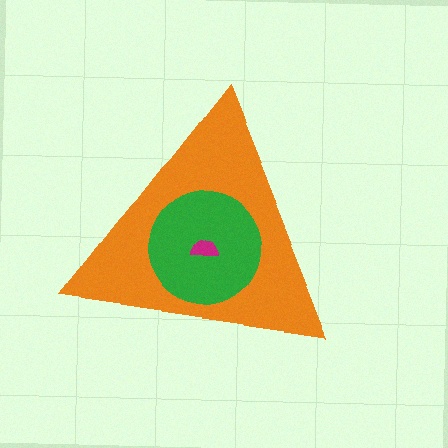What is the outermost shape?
The orange triangle.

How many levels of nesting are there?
3.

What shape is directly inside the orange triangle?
The green circle.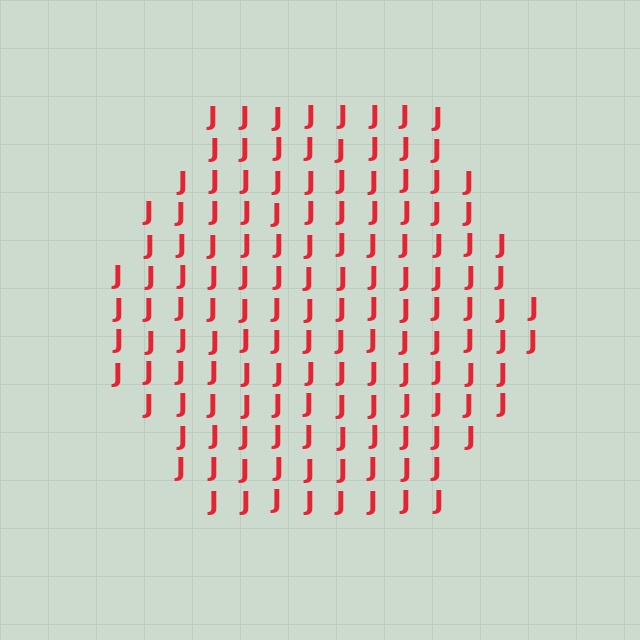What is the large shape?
The large shape is a hexagon.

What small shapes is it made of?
It is made of small letter J's.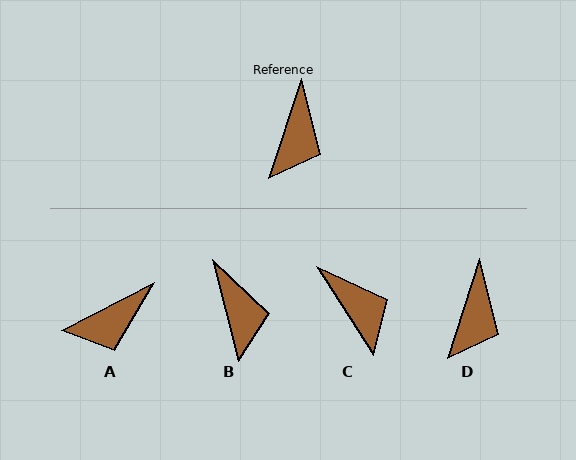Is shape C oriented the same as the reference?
No, it is off by about 51 degrees.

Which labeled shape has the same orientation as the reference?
D.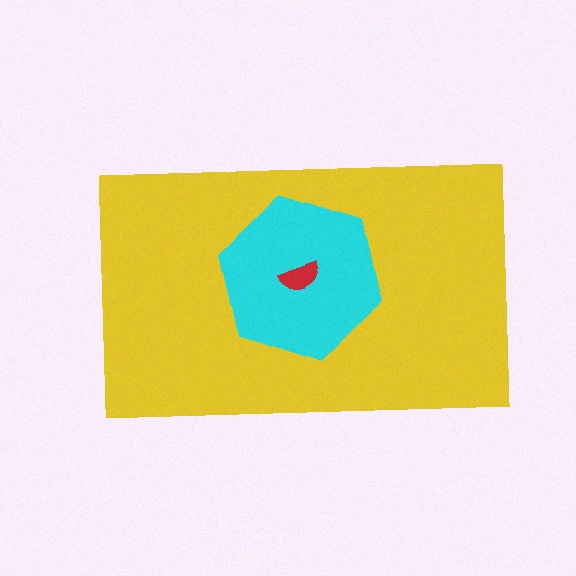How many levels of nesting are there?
3.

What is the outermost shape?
The yellow rectangle.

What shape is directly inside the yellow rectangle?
The cyan hexagon.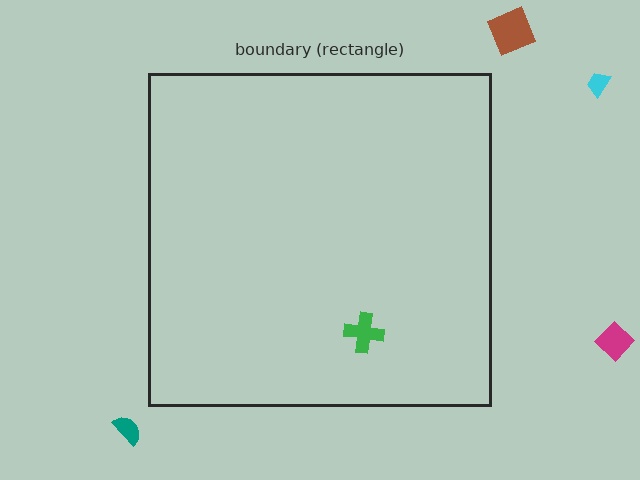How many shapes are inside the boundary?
1 inside, 4 outside.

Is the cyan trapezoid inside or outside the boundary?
Outside.